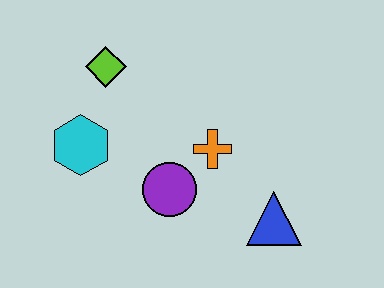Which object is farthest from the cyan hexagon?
The blue triangle is farthest from the cyan hexagon.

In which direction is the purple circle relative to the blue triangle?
The purple circle is to the left of the blue triangle.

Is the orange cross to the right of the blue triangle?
No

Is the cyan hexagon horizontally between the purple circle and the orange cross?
No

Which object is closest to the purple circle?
The orange cross is closest to the purple circle.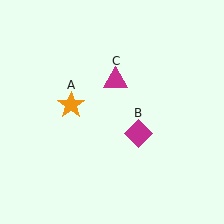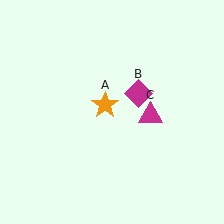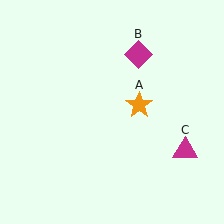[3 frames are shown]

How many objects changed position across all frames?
3 objects changed position: orange star (object A), magenta diamond (object B), magenta triangle (object C).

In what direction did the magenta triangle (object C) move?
The magenta triangle (object C) moved down and to the right.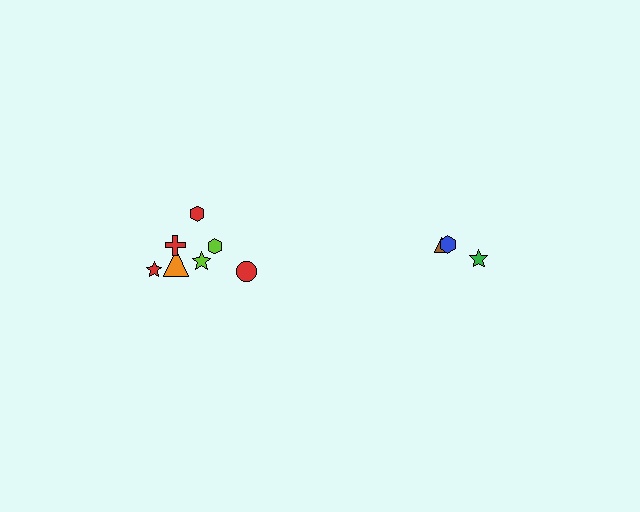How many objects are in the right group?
There are 3 objects.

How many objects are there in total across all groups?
There are 10 objects.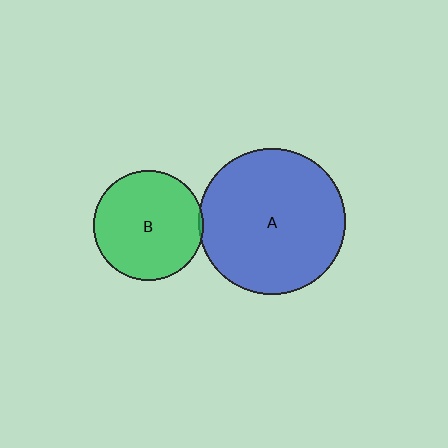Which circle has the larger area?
Circle A (blue).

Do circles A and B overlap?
Yes.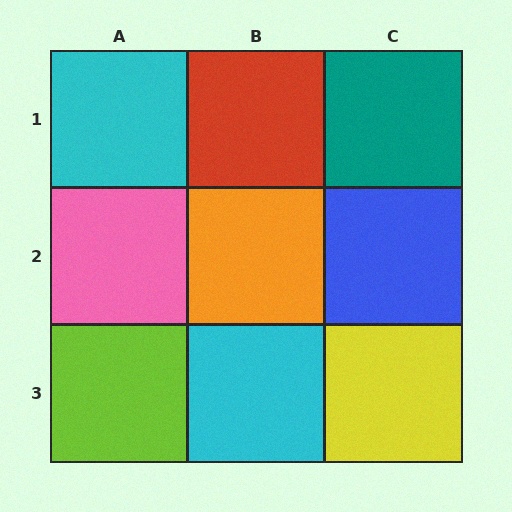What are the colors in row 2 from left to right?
Pink, orange, blue.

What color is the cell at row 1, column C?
Teal.